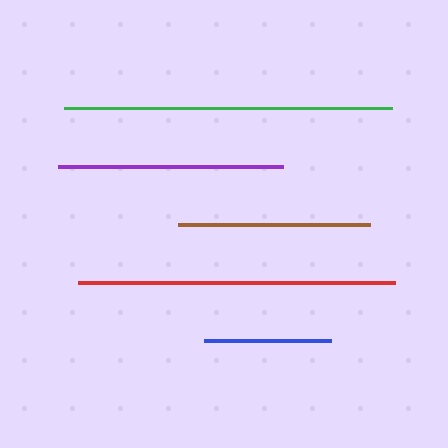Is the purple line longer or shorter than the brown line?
The purple line is longer than the brown line.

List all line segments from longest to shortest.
From longest to shortest: green, red, purple, brown, blue.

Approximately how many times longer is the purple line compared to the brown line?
The purple line is approximately 1.2 times the length of the brown line.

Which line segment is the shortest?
The blue line is the shortest at approximately 127 pixels.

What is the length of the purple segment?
The purple segment is approximately 226 pixels long.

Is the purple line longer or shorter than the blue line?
The purple line is longer than the blue line.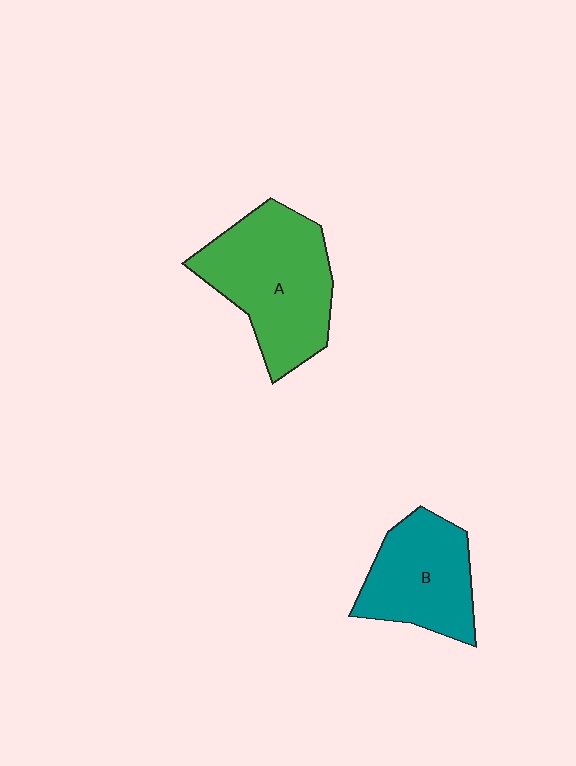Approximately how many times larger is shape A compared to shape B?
Approximately 1.4 times.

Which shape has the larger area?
Shape A (green).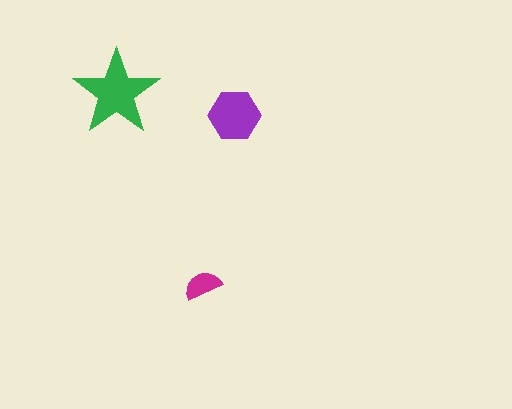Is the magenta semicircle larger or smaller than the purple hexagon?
Smaller.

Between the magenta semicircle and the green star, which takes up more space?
The green star.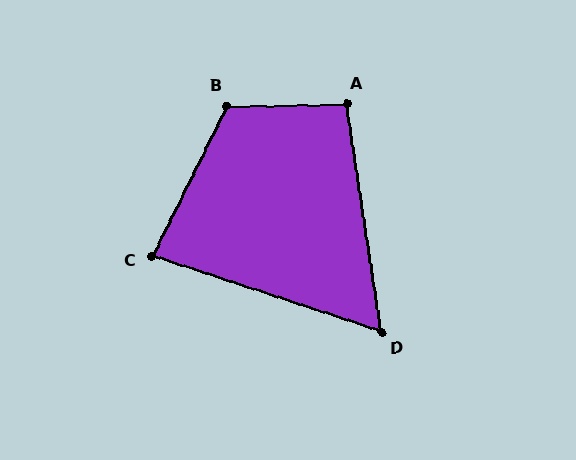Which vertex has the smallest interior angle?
D, at approximately 63 degrees.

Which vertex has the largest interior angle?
B, at approximately 117 degrees.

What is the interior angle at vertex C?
Approximately 82 degrees (acute).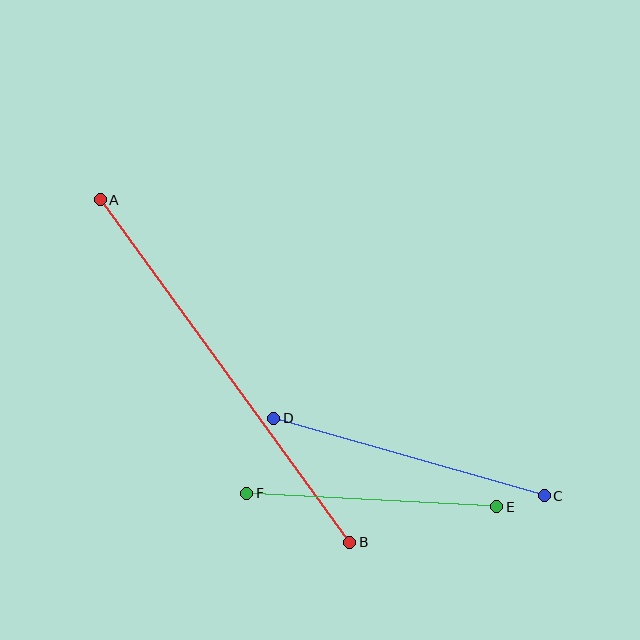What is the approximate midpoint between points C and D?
The midpoint is at approximately (409, 457) pixels.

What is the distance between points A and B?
The distance is approximately 424 pixels.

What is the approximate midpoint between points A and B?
The midpoint is at approximately (225, 371) pixels.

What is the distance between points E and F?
The distance is approximately 251 pixels.